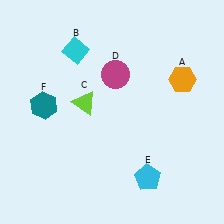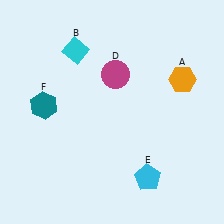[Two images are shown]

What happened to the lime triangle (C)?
The lime triangle (C) was removed in Image 2. It was in the top-left area of Image 1.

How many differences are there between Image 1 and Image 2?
There is 1 difference between the two images.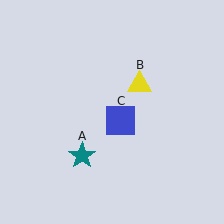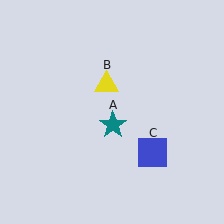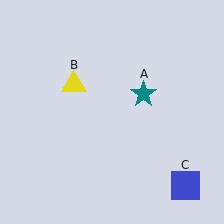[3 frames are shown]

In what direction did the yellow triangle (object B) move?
The yellow triangle (object B) moved left.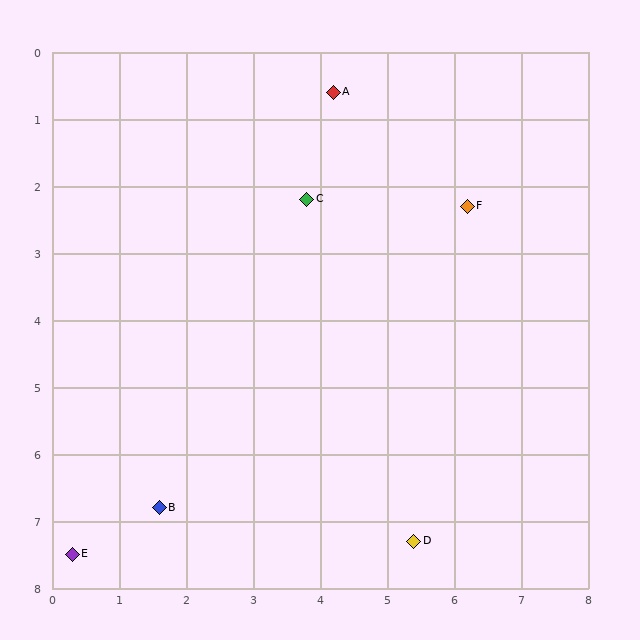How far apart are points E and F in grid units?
Points E and F are about 7.9 grid units apart.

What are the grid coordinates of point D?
Point D is at approximately (5.4, 7.3).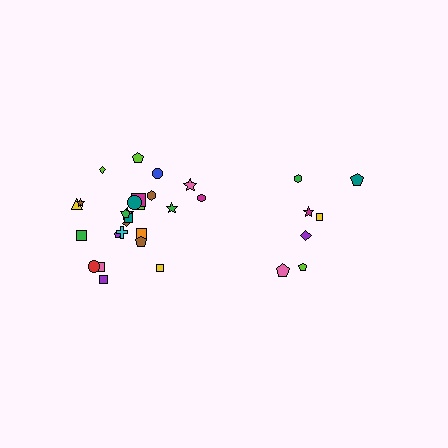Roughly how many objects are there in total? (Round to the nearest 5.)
Roughly 30 objects in total.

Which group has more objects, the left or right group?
The left group.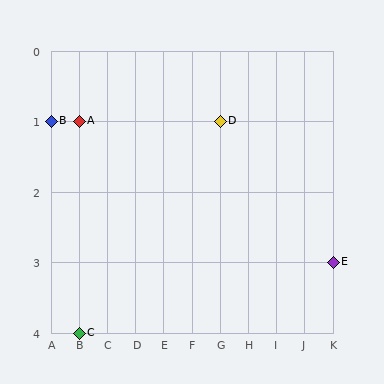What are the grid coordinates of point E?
Point E is at grid coordinates (K, 3).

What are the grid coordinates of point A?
Point A is at grid coordinates (B, 1).